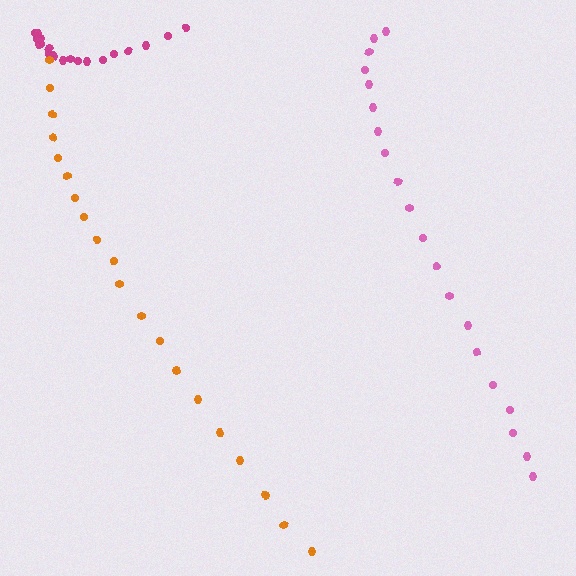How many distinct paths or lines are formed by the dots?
There are 3 distinct paths.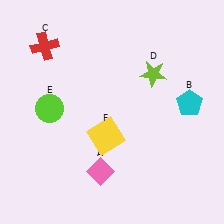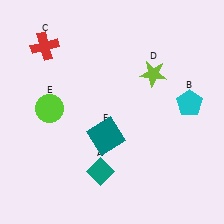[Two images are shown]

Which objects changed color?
A changed from pink to teal. F changed from yellow to teal.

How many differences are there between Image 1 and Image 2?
There are 2 differences between the two images.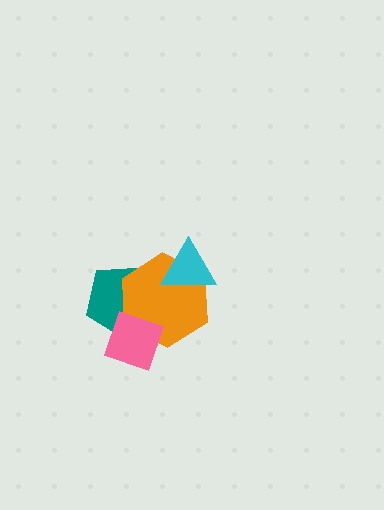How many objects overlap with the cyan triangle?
1 object overlaps with the cyan triangle.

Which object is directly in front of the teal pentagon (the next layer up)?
The orange hexagon is directly in front of the teal pentagon.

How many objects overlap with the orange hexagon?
3 objects overlap with the orange hexagon.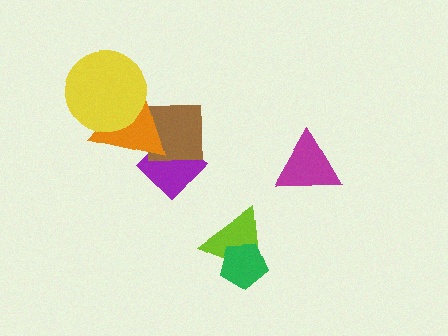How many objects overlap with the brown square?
2 objects overlap with the brown square.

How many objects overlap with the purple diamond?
2 objects overlap with the purple diamond.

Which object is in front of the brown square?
The orange triangle is in front of the brown square.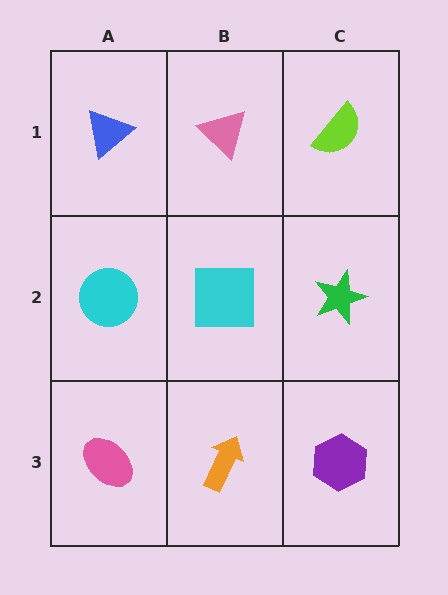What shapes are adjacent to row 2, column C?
A lime semicircle (row 1, column C), a purple hexagon (row 3, column C), a cyan square (row 2, column B).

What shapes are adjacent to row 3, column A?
A cyan circle (row 2, column A), an orange arrow (row 3, column B).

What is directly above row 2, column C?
A lime semicircle.